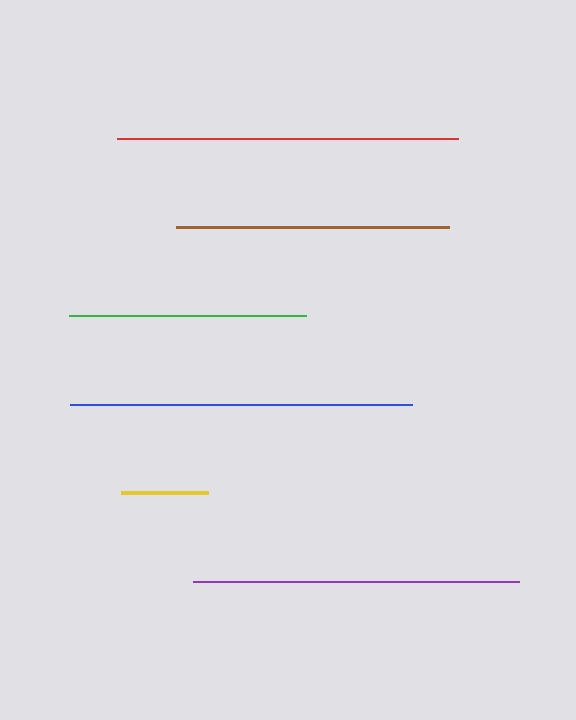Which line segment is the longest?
The blue line is the longest at approximately 343 pixels.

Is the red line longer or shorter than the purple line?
The red line is longer than the purple line.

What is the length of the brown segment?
The brown segment is approximately 274 pixels long.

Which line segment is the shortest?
The yellow line is the shortest at approximately 87 pixels.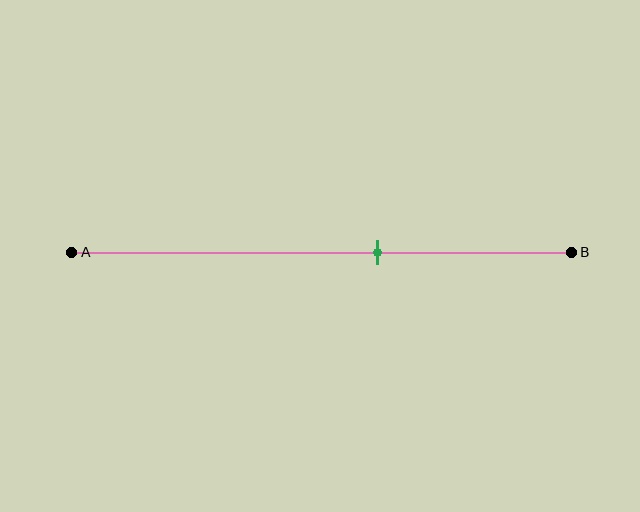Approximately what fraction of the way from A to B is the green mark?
The green mark is approximately 60% of the way from A to B.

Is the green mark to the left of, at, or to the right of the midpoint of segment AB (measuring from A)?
The green mark is to the right of the midpoint of segment AB.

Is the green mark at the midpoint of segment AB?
No, the mark is at about 60% from A, not at the 50% midpoint.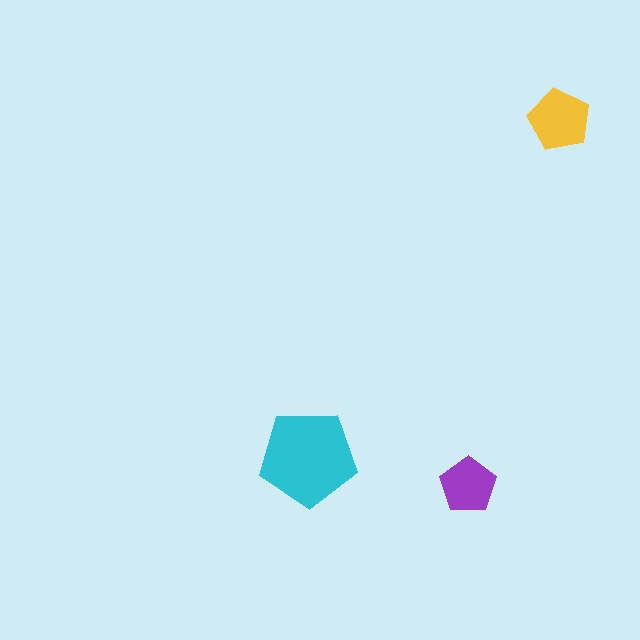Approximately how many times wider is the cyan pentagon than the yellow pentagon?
About 1.5 times wider.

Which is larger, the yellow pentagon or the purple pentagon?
The yellow one.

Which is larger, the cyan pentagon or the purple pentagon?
The cyan one.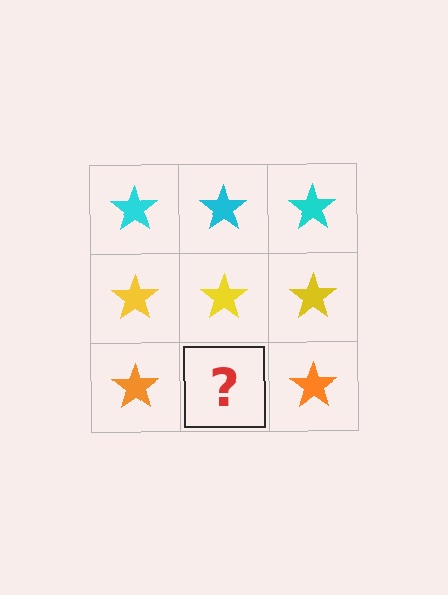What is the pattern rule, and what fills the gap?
The rule is that each row has a consistent color. The gap should be filled with an orange star.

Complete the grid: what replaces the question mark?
The question mark should be replaced with an orange star.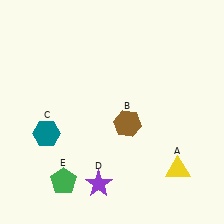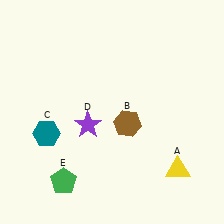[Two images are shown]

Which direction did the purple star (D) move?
The purple star (D) moved up.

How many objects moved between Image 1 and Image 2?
1 object moved between the two images.